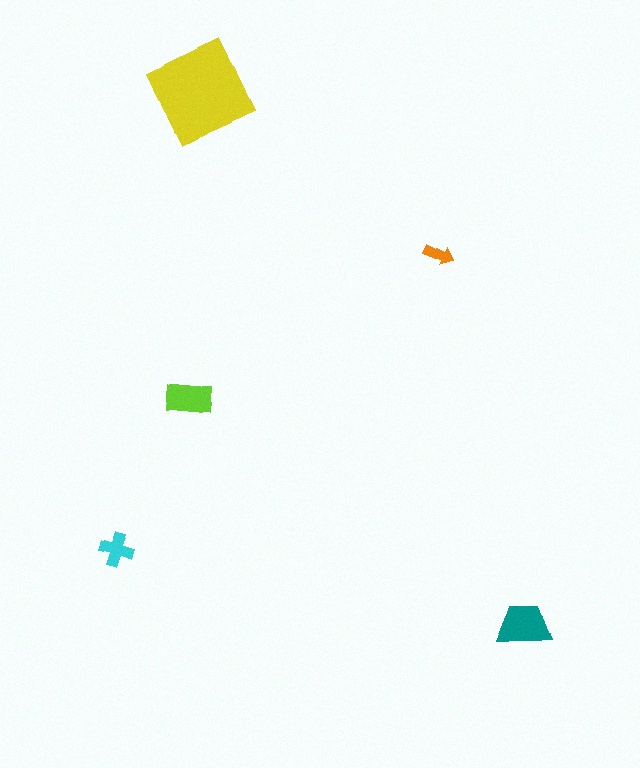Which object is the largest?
The yellow square.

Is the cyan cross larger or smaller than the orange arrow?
Larger.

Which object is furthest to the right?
The teal trapezoid is rightmost.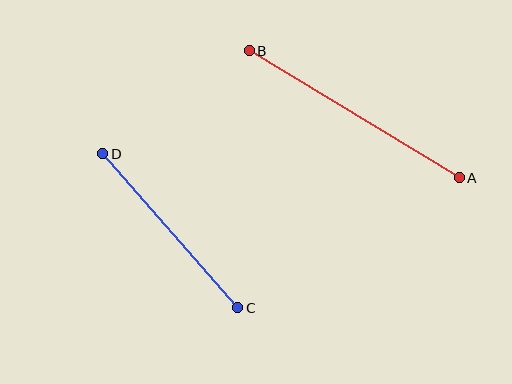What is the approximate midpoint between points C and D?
The midpoint is at approximately (170, 231) pixels.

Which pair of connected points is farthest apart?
Points A and B are farthest apart.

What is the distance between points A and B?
The distance is approximately 245 pixels.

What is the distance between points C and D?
The distance is approximately 205 pixels.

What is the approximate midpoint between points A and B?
The midpoint is at approximately (354, 114) pixels.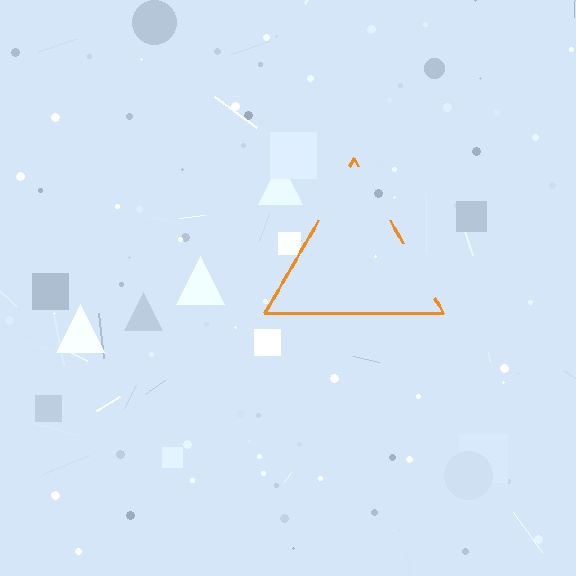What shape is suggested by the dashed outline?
The dashed outline suggests a triangle.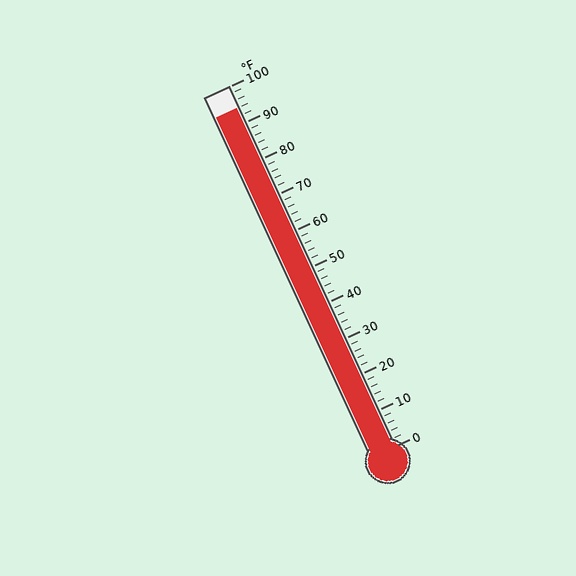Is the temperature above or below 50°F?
The temperature is above 50°F.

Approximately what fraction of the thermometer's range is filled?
The thermometer is filled to approximately 95% of its range.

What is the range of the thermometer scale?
The thermometer scale ranges from 0°F to 100°F.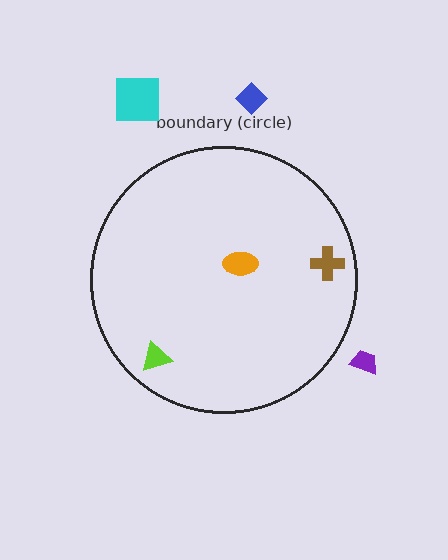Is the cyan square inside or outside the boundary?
Outside.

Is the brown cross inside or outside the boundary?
Inside.